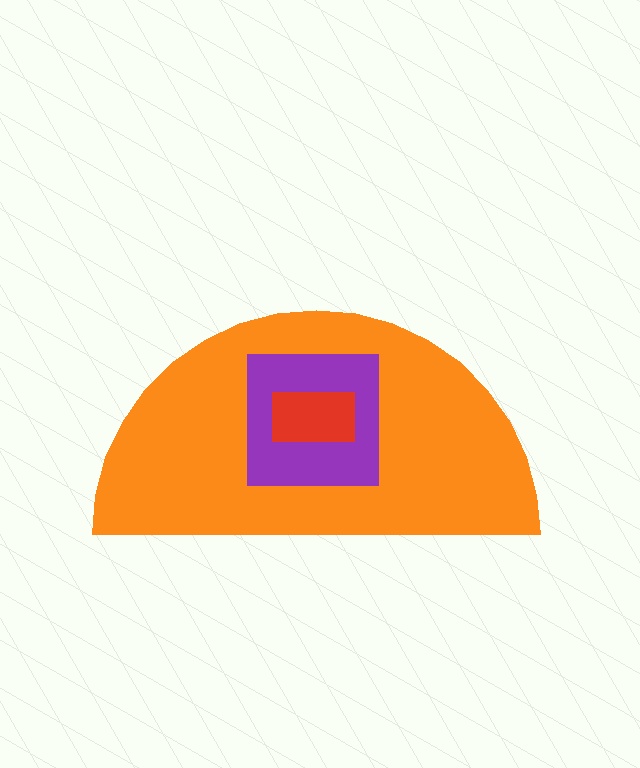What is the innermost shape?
The red rectangle.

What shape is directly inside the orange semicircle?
The purple square.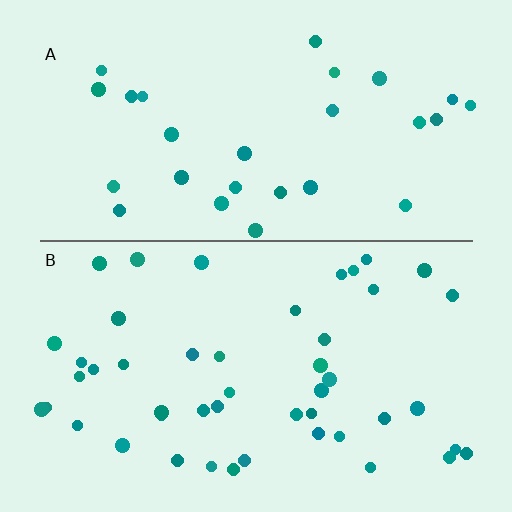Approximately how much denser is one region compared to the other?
Approximately 1.7× — region B over region A.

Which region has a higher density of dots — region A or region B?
B (the bottom).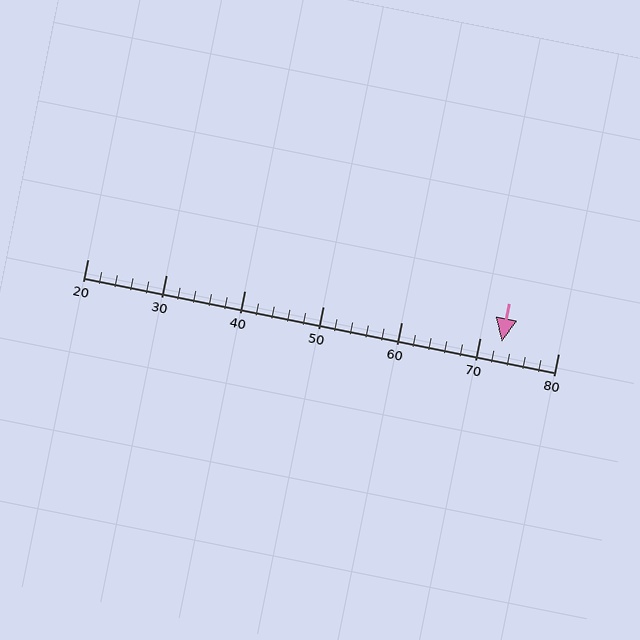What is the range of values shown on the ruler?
The ruler shows values from 20 to 80.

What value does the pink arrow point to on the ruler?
The pink arrow points to approximately 73.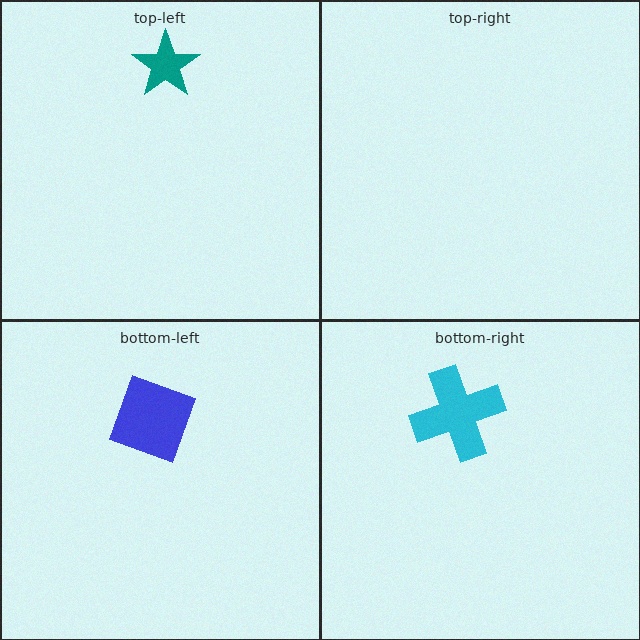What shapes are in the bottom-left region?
The blue square.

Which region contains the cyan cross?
The bottom-right region.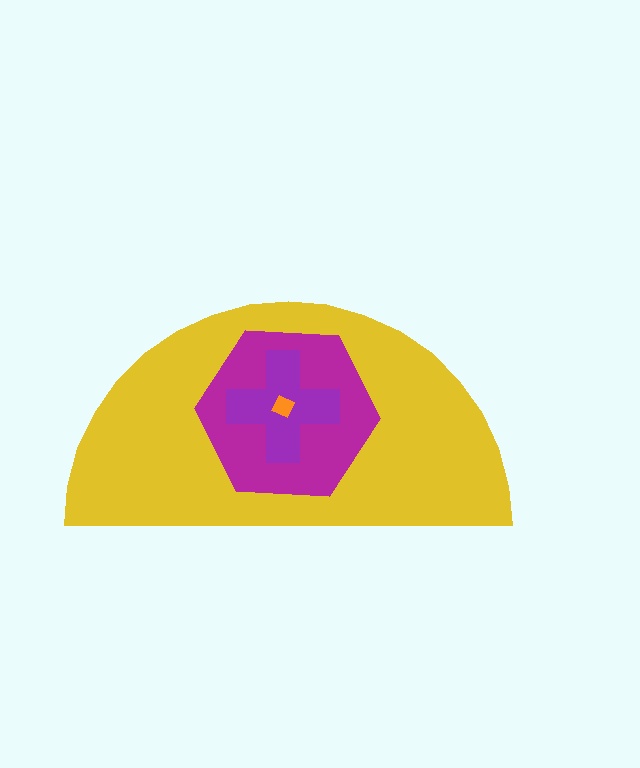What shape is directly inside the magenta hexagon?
The purple cross.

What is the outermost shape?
The yellow semicircle.